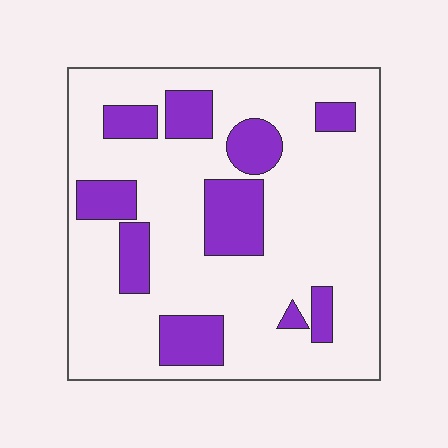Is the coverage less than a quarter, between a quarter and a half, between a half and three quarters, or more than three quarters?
Less than a quarter.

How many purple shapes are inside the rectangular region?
10.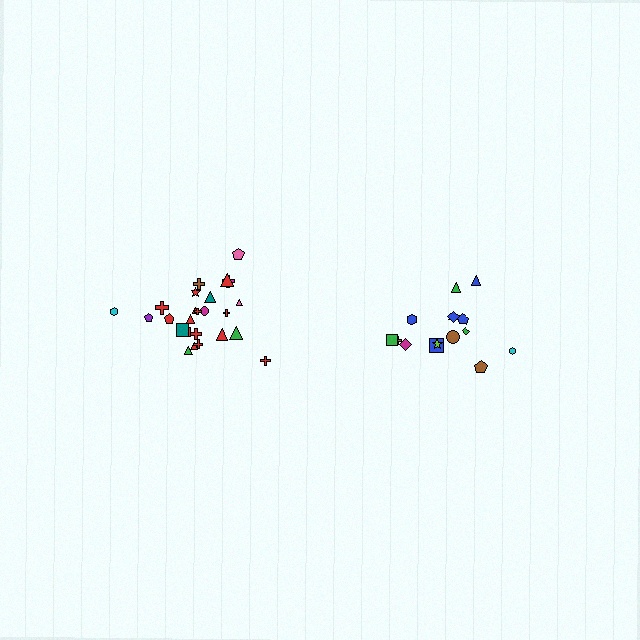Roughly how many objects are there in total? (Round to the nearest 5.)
Roughly 40 objects in total.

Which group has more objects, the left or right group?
The left group.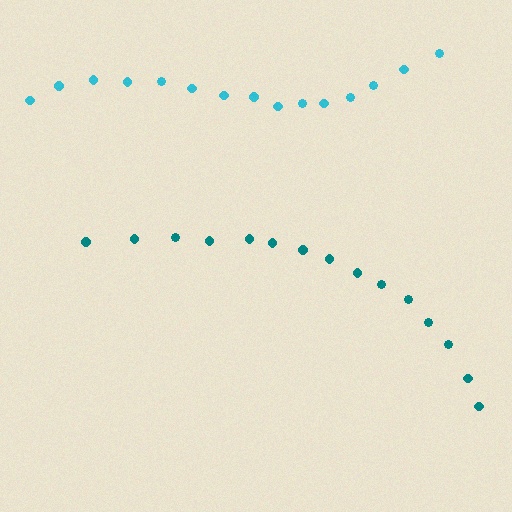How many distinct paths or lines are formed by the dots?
There are 2 distinct paths.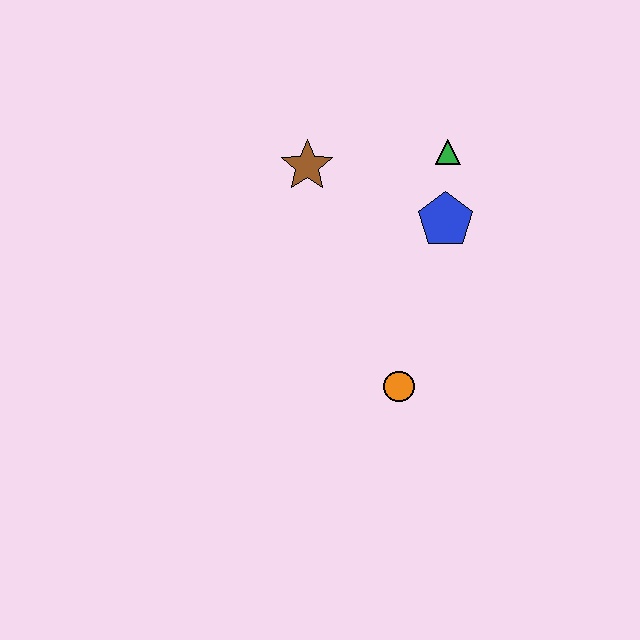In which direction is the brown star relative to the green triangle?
The brown star is to the left of the green triangle.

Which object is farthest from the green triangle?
The orange circle is farthest from the green triangle.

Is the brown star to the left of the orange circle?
Yes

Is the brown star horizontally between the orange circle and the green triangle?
No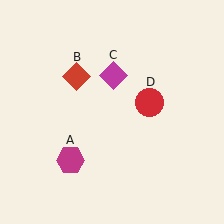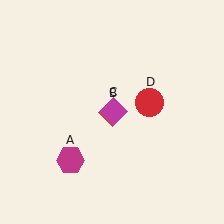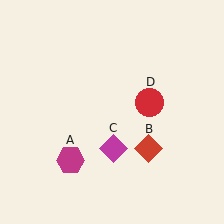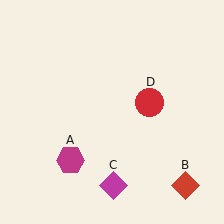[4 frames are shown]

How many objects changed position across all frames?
2 objects changed position: red diamond (object B), magenta diamond (object C).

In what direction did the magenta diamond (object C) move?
The magenta diamond (object C) moved down.